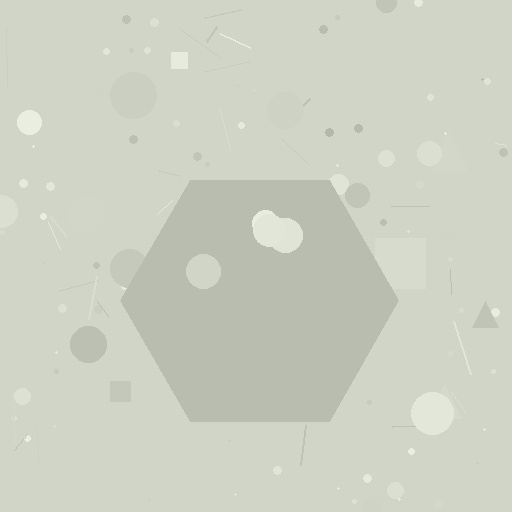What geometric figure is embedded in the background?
A hexagon is embedded in the background.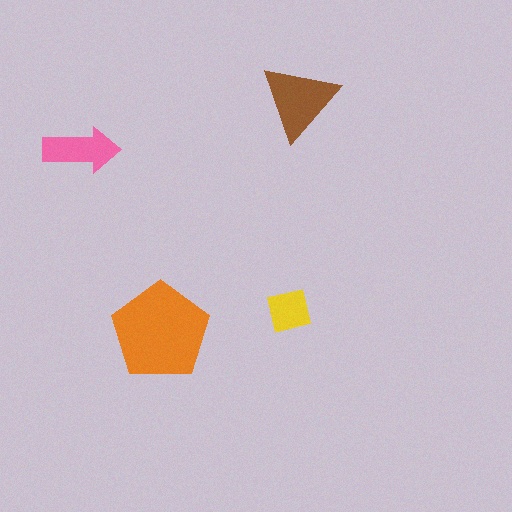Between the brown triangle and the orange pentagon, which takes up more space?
The orange pentagon.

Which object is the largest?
The orange pentagon.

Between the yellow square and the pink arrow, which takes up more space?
The pink arrow.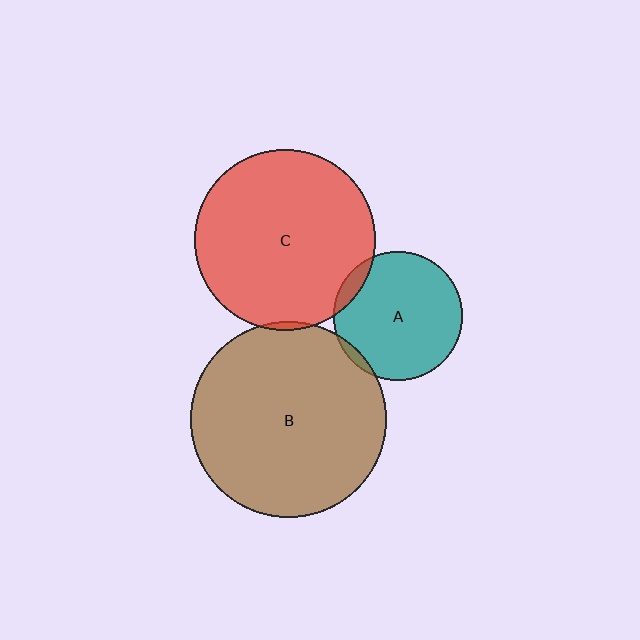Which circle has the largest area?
Circle B (brown).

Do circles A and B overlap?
Yes.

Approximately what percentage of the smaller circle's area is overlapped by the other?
Approximately 5%.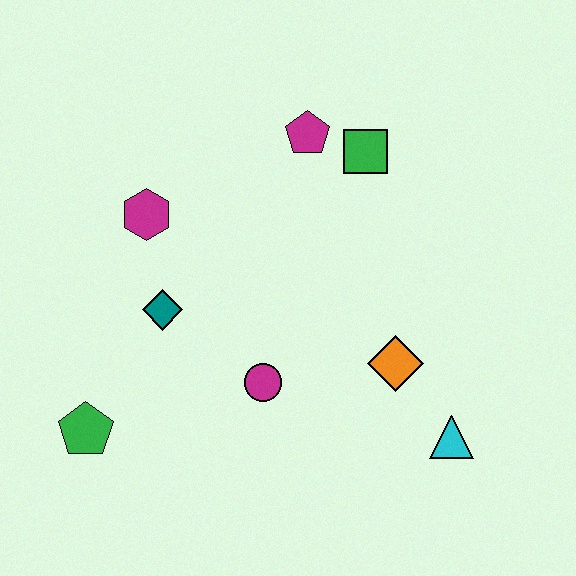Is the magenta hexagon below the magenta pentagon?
Yes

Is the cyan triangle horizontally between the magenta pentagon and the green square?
No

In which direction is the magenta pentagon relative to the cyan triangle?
The magenta pentagon is above the cyan triangle.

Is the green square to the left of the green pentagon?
No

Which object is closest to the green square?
The magenta pentagon is closest to the green square.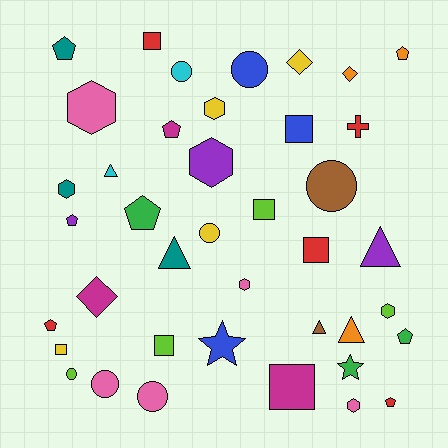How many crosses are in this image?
There is 1 cross.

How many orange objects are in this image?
There are 3 orange objects.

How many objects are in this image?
There are 40 objects.